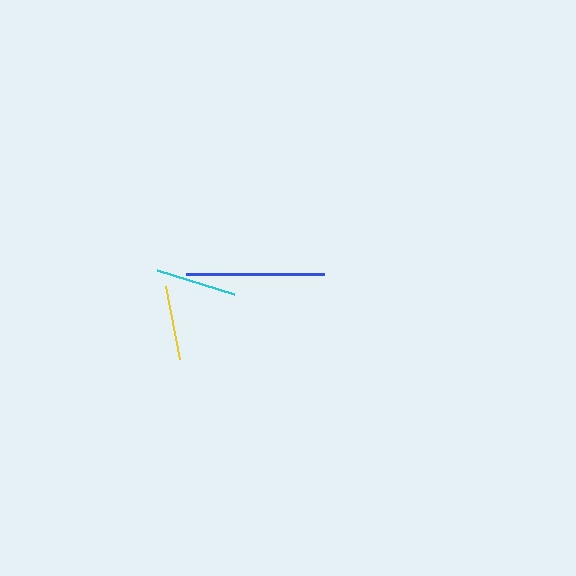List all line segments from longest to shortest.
From longest to shortest: blue, cyan, yellow.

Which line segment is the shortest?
The yellow line is the shortest at approximately 74 pixels.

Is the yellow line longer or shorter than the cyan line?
The cyan line is longer than the yellow line.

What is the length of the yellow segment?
The yellow segment is approximately 74 pixels long.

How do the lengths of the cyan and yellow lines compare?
The cyan and yellow lines are approximately the same length.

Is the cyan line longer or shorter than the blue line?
The blue line is longer than the cyan line.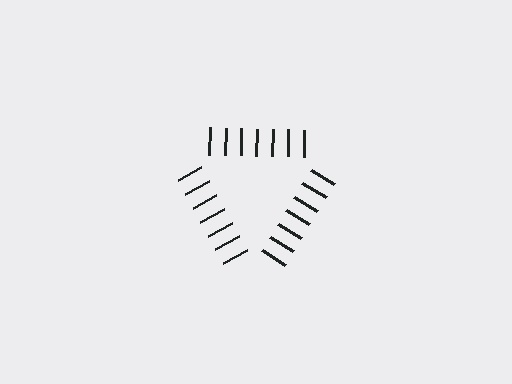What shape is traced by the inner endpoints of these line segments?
An illusory triangle — the line segments terminate on its edges but no continuous stroke is drawn.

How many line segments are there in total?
21 — 7 along each of the 3 edges.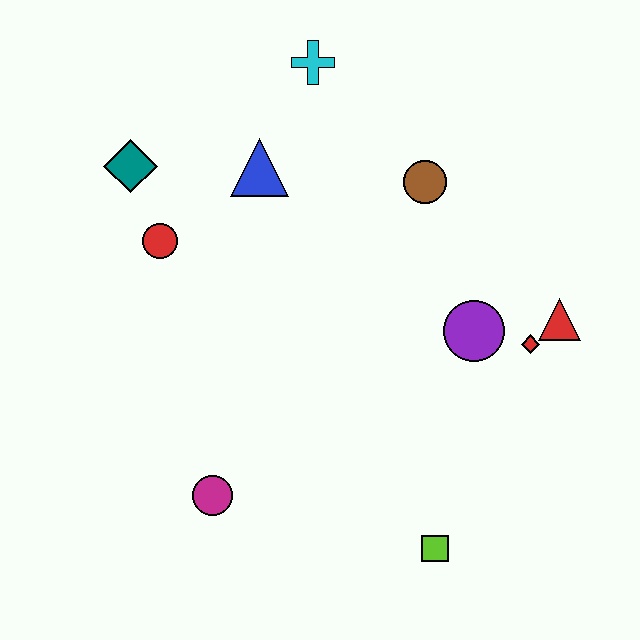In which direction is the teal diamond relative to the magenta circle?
The teal diamond is above the magenta circle.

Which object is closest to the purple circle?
The red diamond is closest to the purple circle.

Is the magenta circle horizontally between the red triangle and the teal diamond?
Yes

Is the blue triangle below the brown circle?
No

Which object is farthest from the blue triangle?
The lime square is farthest from the blue triangle.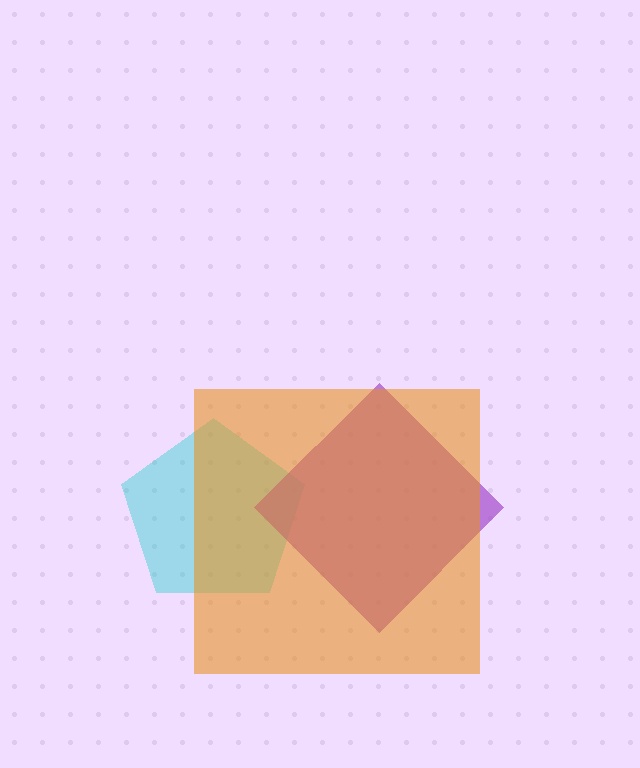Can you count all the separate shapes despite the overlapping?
Yes, there are 3 separate shapes.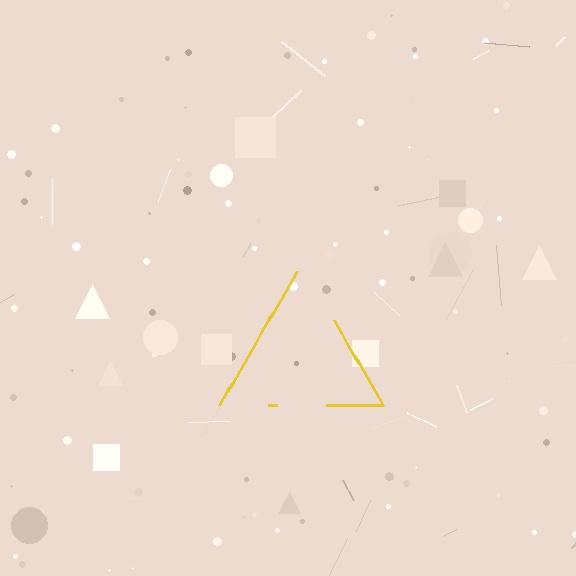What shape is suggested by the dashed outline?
The dashed outline suggests a triangle.